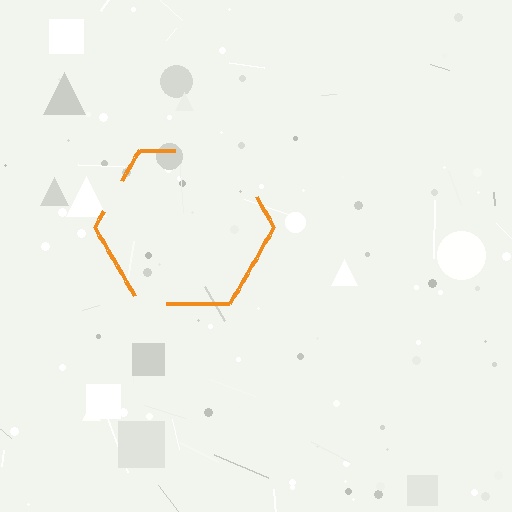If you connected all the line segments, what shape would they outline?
They would outline a hexagon.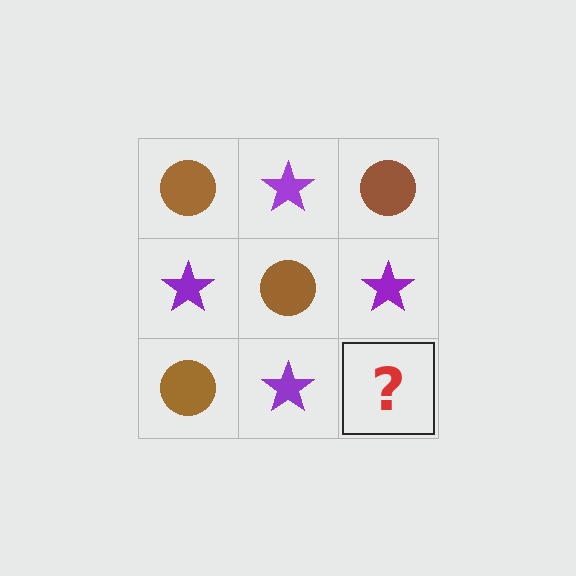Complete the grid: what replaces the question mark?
The question mark should be replaced with a brown circle.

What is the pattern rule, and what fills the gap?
The rule is that it alternates brown circle and purple star in a checkerboard pattern. The gap should be filled with a brown circle.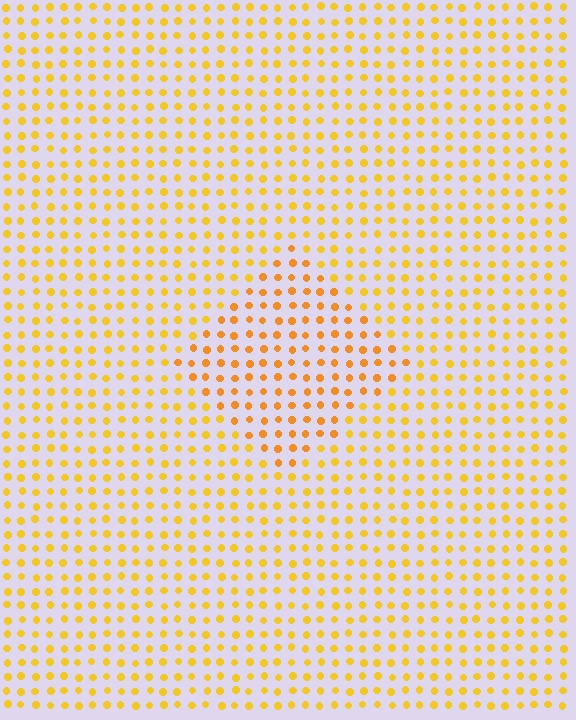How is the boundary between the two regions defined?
The boundary is defined purely by a slight shift in hue (about 17 degrees). Spacing, size, and orientation are identical on both sides.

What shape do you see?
I see a diamond.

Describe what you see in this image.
The image is filled with small yellow elements in a uniform arrangement. A diamond-shaped region is visible where the elements are tinted to a slightly different hue, forming a subtle color boundary.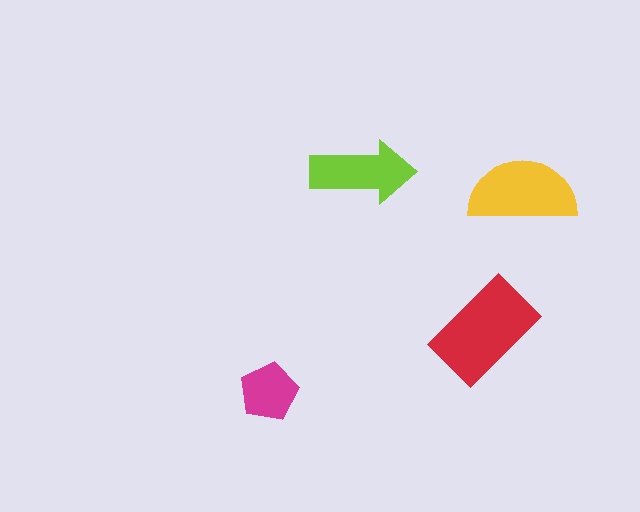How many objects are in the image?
There are 4 objects in the image.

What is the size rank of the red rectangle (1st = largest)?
1st.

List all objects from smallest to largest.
The magenta pentagon, the lime arrow, the yellow semicircle, the red rectangle.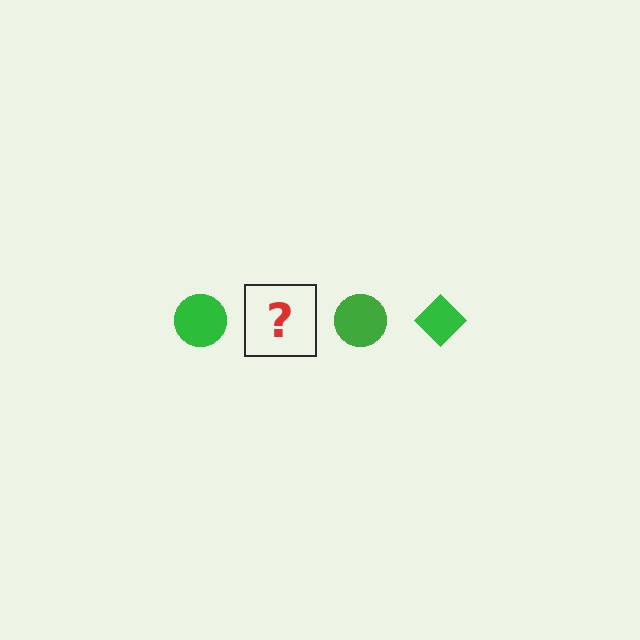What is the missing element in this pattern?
The missing element is a green diamond.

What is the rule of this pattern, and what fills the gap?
The rule is that the pattern cycles through circle, diamond shapes in green. The gap should be filled with a green diamond.